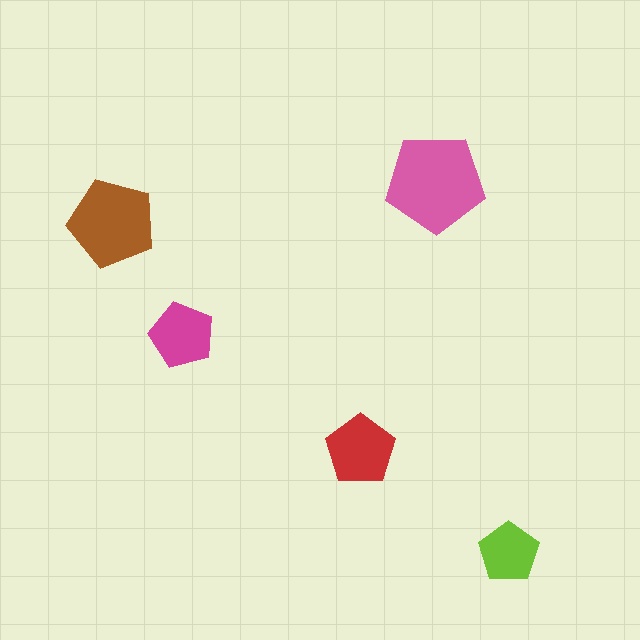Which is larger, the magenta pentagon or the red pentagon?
The red one.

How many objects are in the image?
There are 5 objects in the image.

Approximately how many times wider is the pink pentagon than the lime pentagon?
About 1.5 times wider.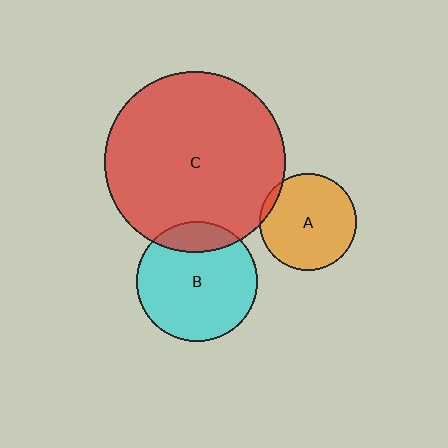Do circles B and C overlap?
Yes.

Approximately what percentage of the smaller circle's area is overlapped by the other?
Approximately 15%.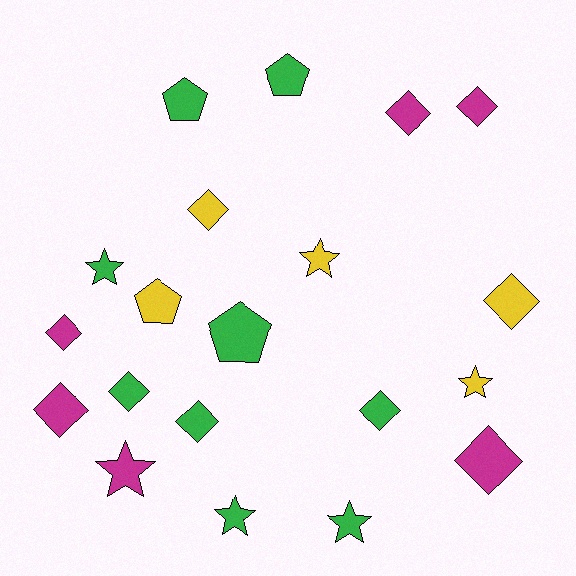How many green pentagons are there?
There are 3 green pentagons.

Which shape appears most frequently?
Diamond, with 10 objects.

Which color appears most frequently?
Green, with 9 objects.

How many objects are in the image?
There are 20 objects.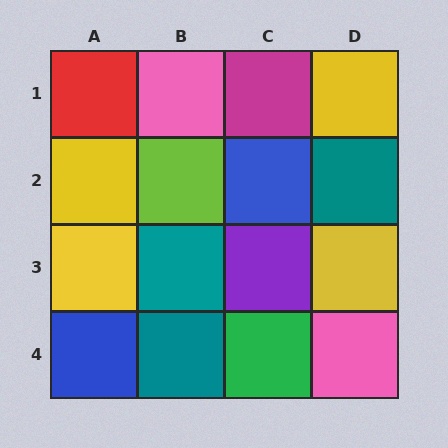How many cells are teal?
3 cells are teal.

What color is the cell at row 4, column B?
Teal.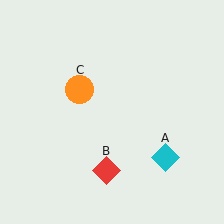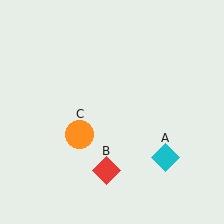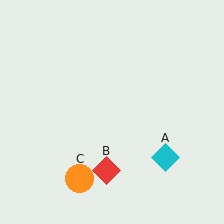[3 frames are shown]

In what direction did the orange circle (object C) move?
The orange circle (object C) moved down.